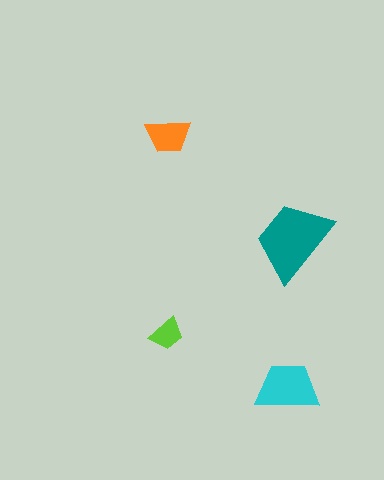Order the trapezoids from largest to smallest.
the teal one, the cyan one, the orange one, the lime one.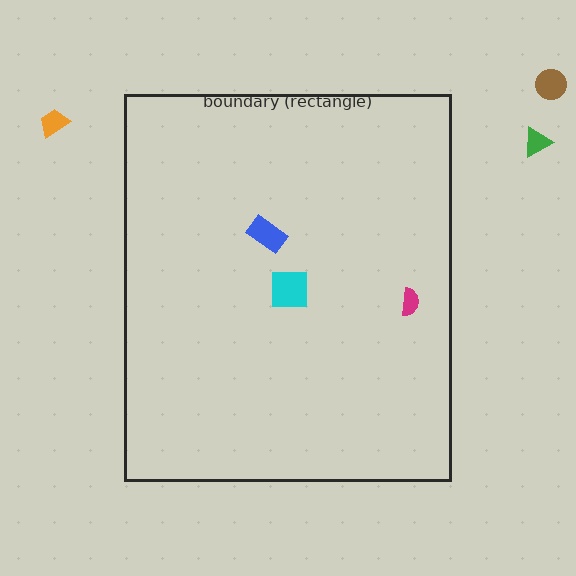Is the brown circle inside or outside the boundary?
Outside.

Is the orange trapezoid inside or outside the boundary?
Outside.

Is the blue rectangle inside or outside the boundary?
Inside.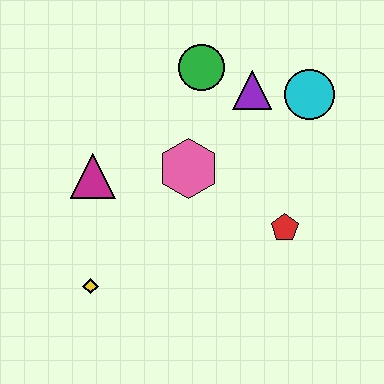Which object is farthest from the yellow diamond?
The cyan circle is farthest from the yellow diamond.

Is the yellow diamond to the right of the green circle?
No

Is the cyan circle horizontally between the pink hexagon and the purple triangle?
No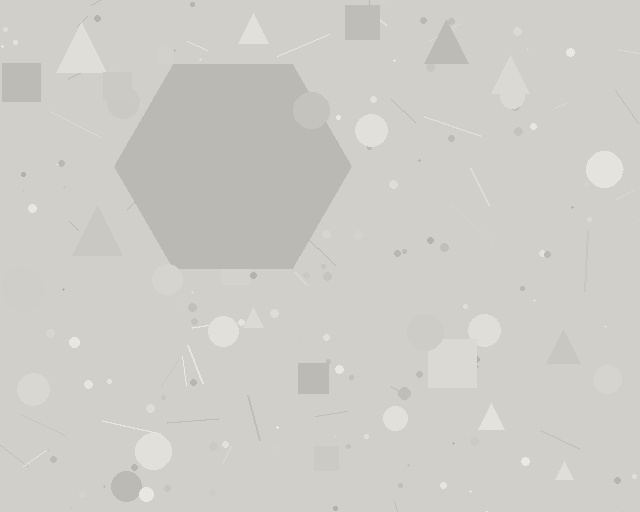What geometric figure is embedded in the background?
A hexagon is embedded in the background.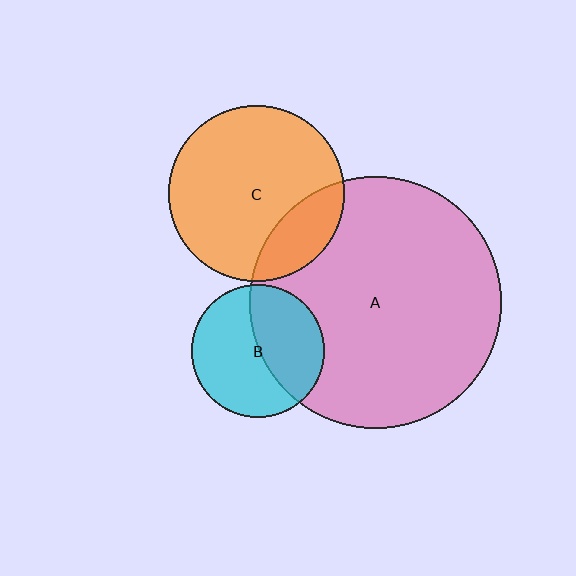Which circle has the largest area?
Circle A (pink).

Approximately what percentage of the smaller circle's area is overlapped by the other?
Approximately 20%.